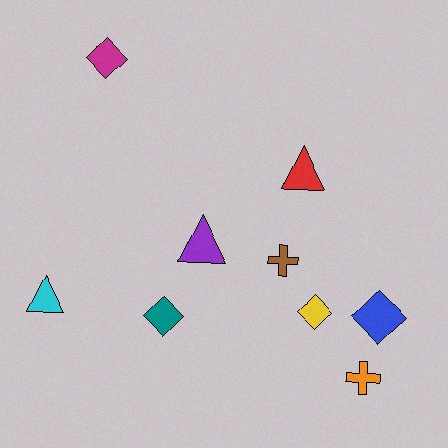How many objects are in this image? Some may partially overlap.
There are 9 objects.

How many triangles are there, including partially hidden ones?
There are 3 triangles.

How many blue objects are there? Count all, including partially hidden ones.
There is 1 blue object.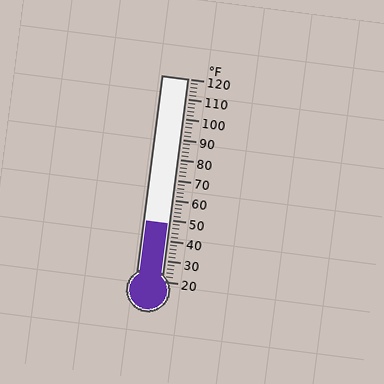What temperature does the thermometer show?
The thermometer shows approximately 48°F.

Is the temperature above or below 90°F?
The temperature is below 90°F.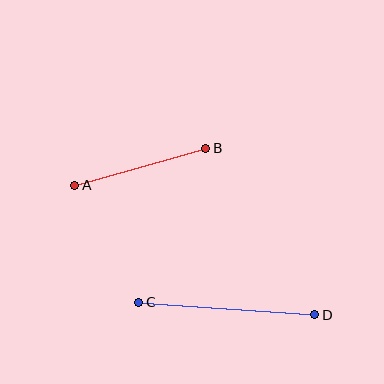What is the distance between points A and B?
The distance is approximately 136 pixels.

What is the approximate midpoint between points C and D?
The midpoint is at approximately (227, 308) pixels.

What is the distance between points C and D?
The distance is approximately 176 pixels.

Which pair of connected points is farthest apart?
Points C and D are farthest apart.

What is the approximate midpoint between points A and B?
The midpoint is at approximately (140, 167) pixels.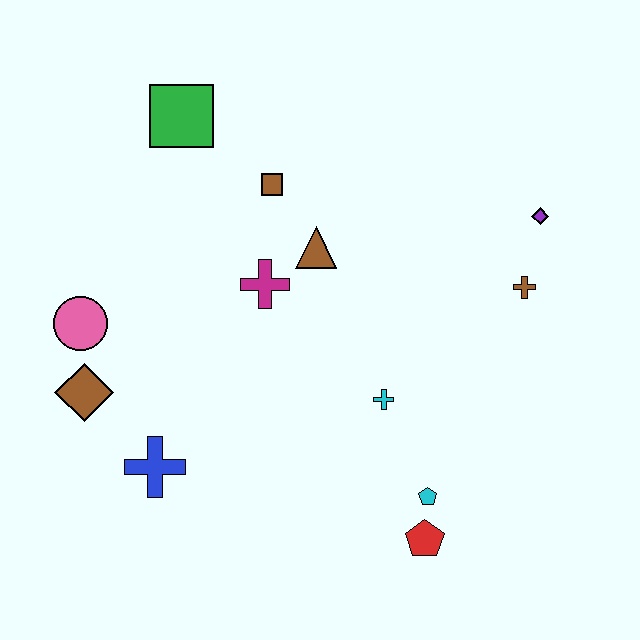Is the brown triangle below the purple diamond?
Yes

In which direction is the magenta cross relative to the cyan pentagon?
The magenta cross is above the cyan pentagon.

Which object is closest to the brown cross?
The purple diamond is closest to the brown cross.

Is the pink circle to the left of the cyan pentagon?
Yes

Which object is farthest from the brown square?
The red pentagon is farthest from the brown square.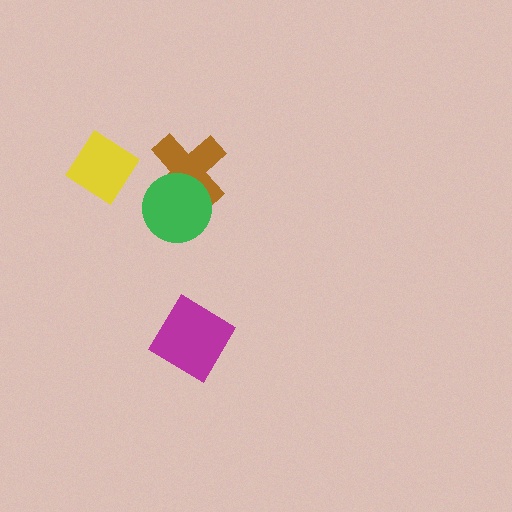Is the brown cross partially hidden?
Yes, it is partially covered by another shape.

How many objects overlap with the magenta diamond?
0 objects overlap with the magenta diamond.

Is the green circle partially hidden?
No, no other shape covers it.